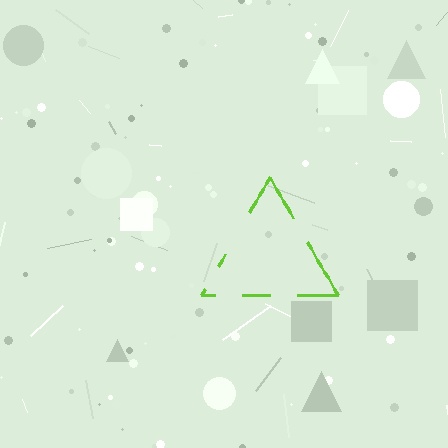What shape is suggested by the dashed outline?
The dashed outline suggests a triangle.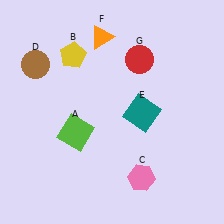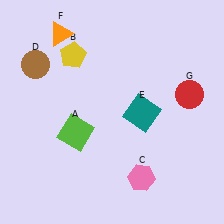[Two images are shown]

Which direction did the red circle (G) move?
The red circle (G) moved right.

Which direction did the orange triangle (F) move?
The orange triangle (F) moved left.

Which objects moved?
The objects that moved are: the orange triangle (F), the red circle (G).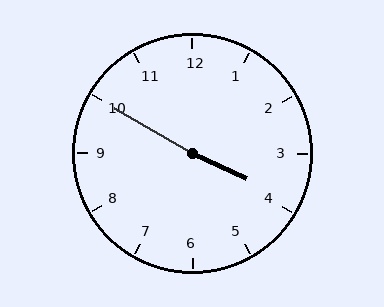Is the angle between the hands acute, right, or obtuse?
It is obtuse.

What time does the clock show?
3:50.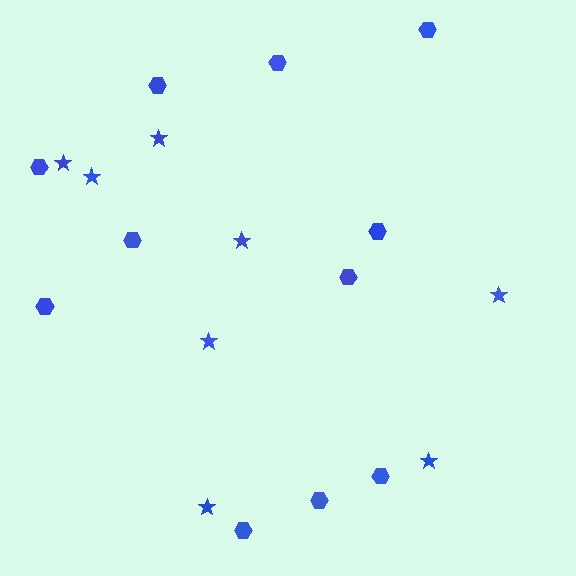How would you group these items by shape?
There are 2 groups: one group of hexagons (11) and one group of stars (8).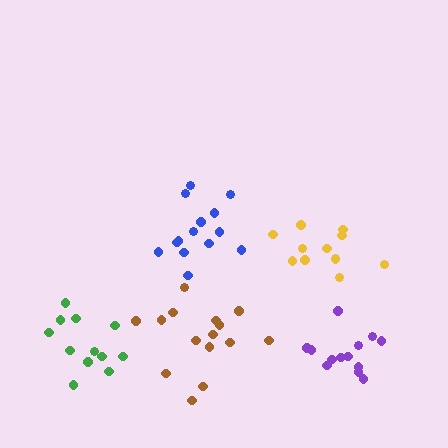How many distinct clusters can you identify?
There are 5 distinct clusters.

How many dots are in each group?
Group 1: 12 dots, Group 2: 12 dots, Group 3: 13 dots, Group 4: 15 dots, Group 5: 14 dots (66 total).